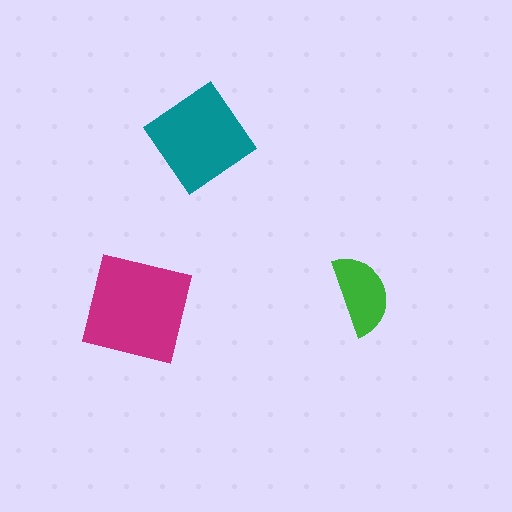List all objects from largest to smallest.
The magenta square, the teal diamond, the green semicircle.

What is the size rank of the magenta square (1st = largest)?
1st.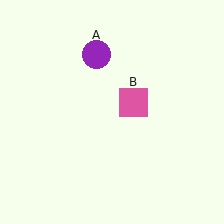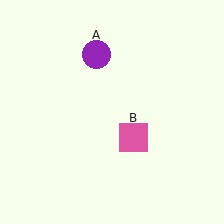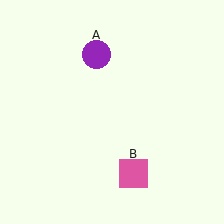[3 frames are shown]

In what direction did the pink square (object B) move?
The pink square (object B) moved down.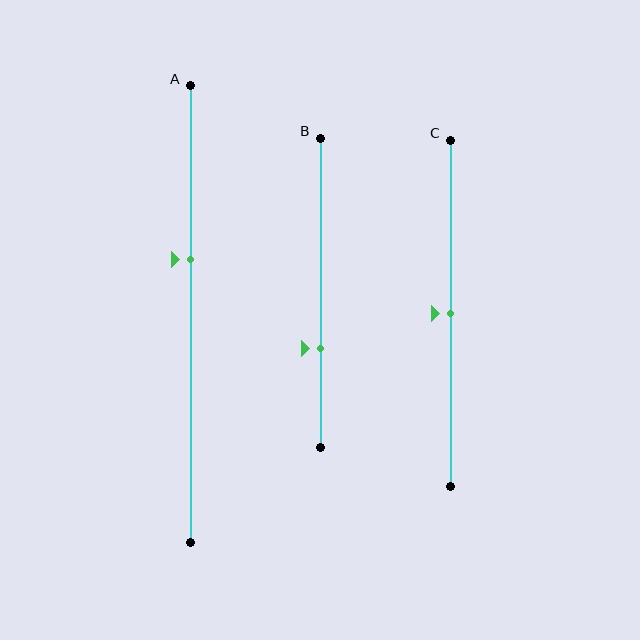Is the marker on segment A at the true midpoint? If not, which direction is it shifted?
No, the marker on segment A is shifted upward by about 12% of the segment length.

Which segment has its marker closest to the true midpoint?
Segment C has its marker closest to the true midpoint.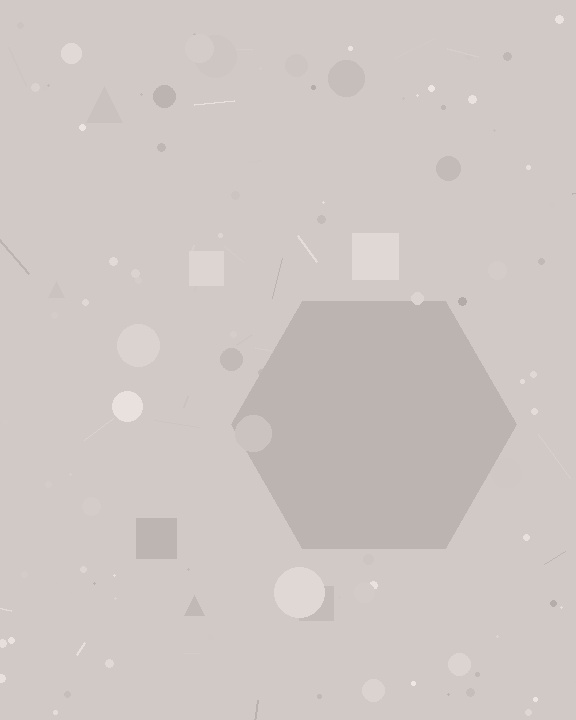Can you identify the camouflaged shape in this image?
The camouflaged shape is a hexagon.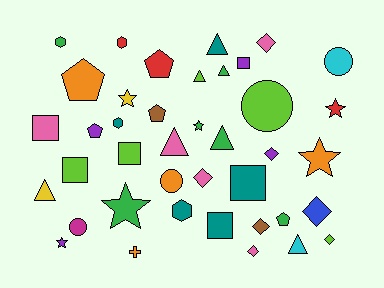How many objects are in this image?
There are 40 objects.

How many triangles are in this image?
There are 7 triangles.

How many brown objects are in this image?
There are 2 brown objects.